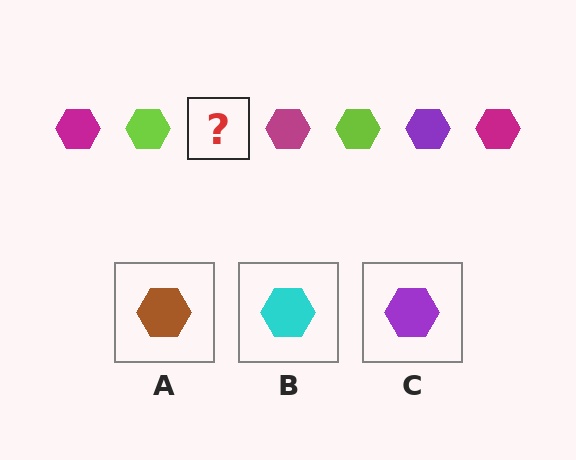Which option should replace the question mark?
Option C.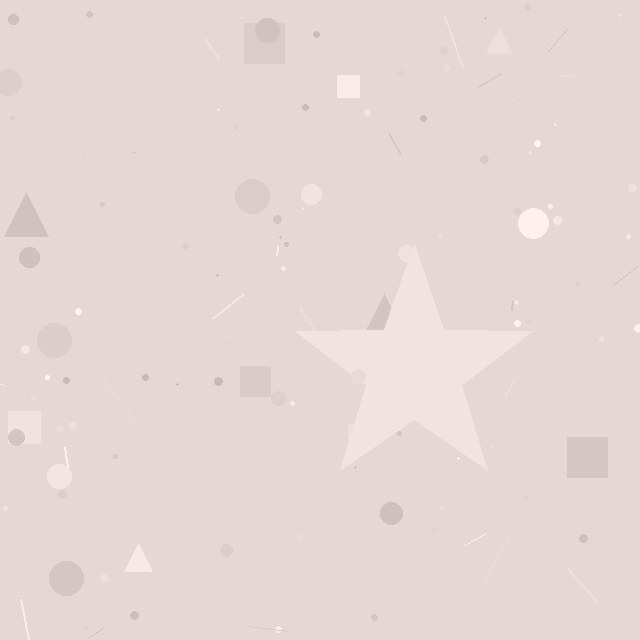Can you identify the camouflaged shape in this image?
The camouflaged shape is a star.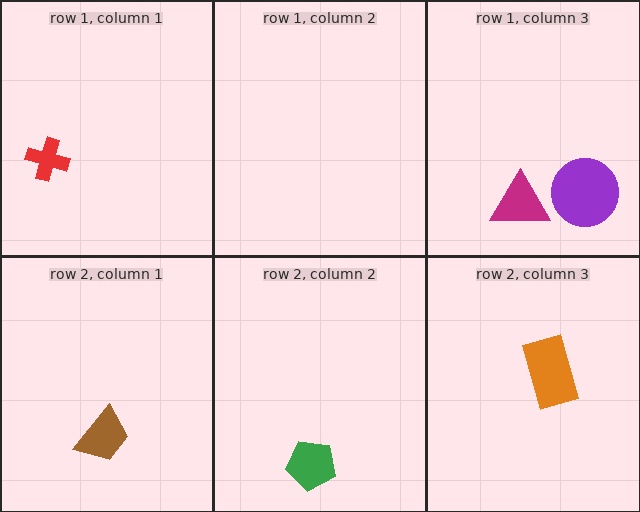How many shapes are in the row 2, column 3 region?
1.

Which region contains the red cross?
The row 1, column 1 region.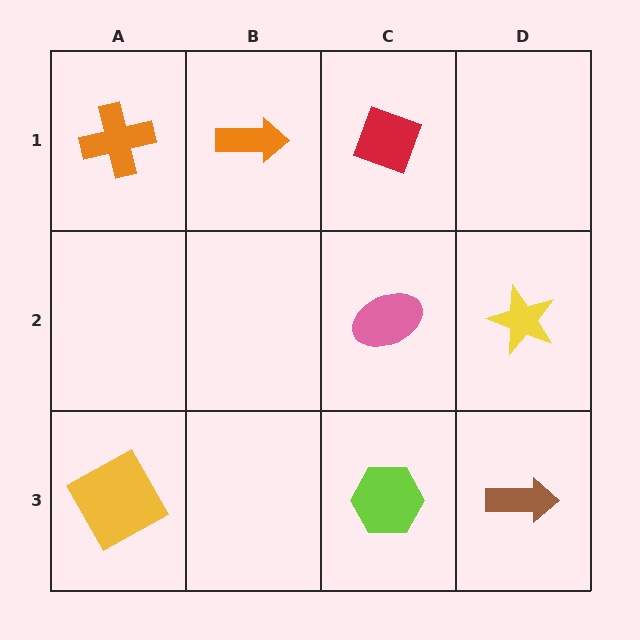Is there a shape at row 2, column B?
No, that cell is empty.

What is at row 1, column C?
A red diamond.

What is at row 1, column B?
An orange arrow.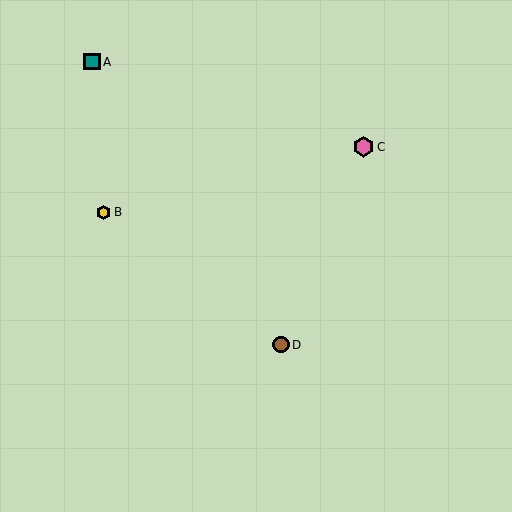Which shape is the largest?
The pink hexagon (labeled C) is the largest.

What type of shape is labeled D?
Shape D is a brown circle.